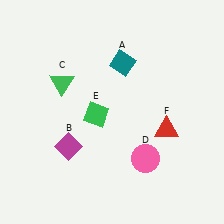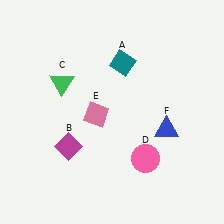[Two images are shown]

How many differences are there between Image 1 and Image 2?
There are 2 differences between the two images.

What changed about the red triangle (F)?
In Image 1, F is red. In Image 2, it changed to blue.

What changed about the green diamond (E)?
In Image 1, E is green. In Image 2, it changed to pink.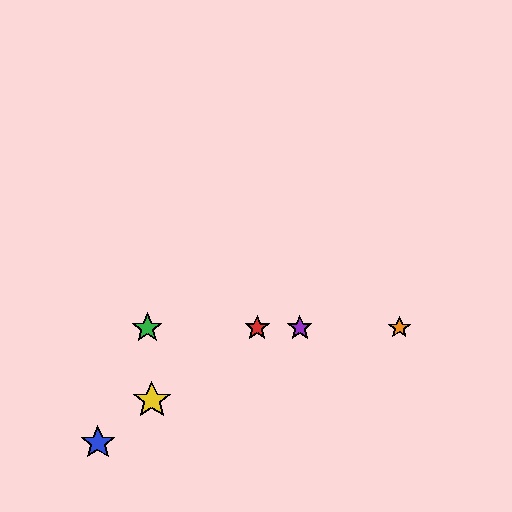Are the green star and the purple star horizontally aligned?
Yes, both are at y≈328.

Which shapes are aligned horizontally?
The red star, the green star, the purple star, the orange star are aligned horizontally.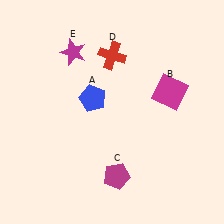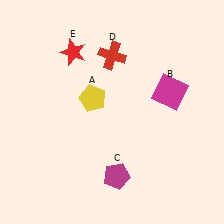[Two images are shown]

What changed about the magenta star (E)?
In Image 1, E is magenta. In Image 2, it changed to red.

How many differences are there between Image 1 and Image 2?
There are 2 differences between the two images.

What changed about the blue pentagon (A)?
In Image 1, A is blue. In Image 2, it changed to yellow.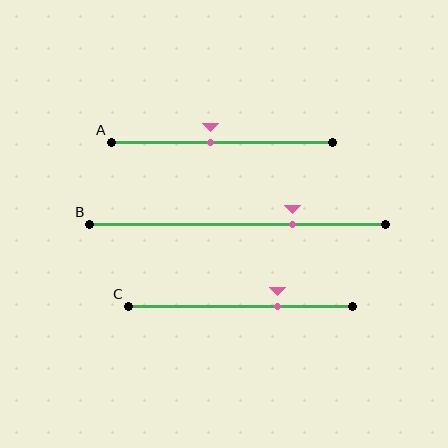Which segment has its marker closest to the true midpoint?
Segment A has its marker closest to the true midpoint.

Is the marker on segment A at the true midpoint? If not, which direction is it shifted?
No, the marker on segment A is shifted to the left by about 5% of the segment length.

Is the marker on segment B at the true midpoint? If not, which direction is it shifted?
No, the marker on segment B is shifted to the right by about 19% of the segment length.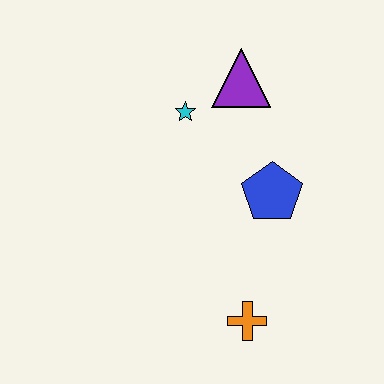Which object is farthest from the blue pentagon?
The orange cross is farthest from the blue pentagon.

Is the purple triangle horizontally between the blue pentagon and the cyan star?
Yes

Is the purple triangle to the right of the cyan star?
Yes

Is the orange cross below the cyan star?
Yes